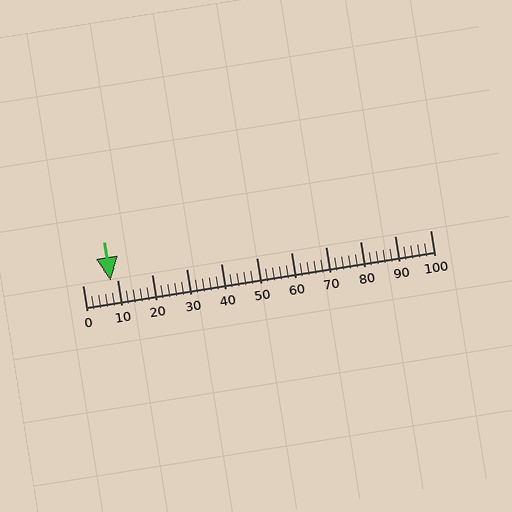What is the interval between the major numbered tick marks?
The major tick marks are spaced 10 units apart.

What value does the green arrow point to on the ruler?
The green arrow points to approximately 8.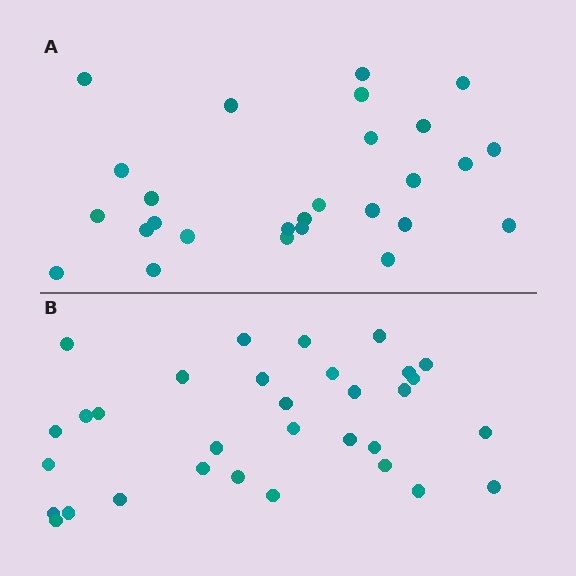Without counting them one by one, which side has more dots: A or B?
Region B (the bottom region) has more dots.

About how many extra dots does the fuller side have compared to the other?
Region B has about 5 more dots than region A.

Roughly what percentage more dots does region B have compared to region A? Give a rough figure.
About 20% more.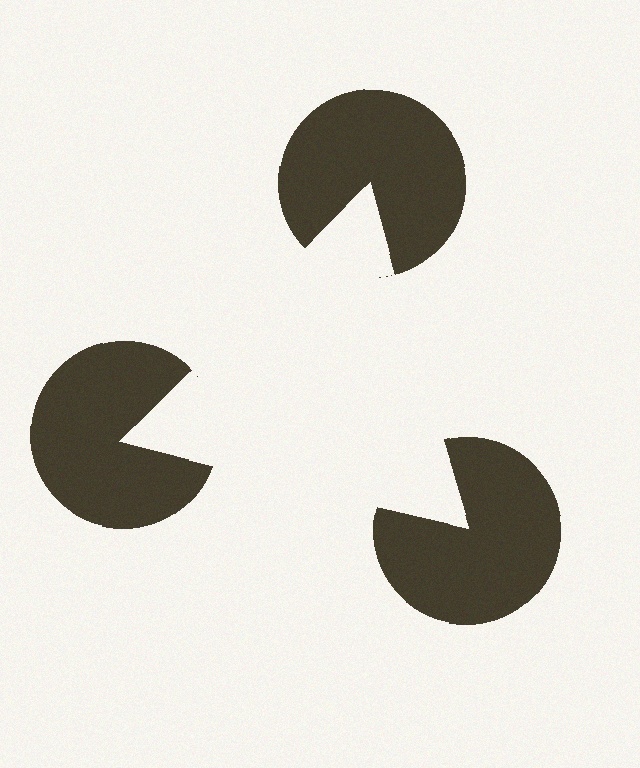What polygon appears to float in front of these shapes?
An illusory triangle — its edges are inferred from the aligned wedge cuts in the pac-man discs, not physically drawn.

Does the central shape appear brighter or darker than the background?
It typically appears slightly brighter than the background, even though no actual brightness change is drawn.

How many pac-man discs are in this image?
There are 3 — one at each vertex of the illusory triangle.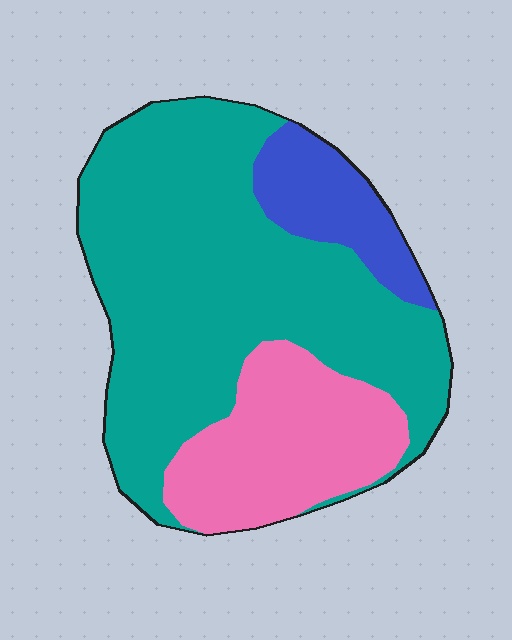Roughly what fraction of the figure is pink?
Pink takes up about one quarter (1/4) of the figure.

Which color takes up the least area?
Blue, at roughly 10%.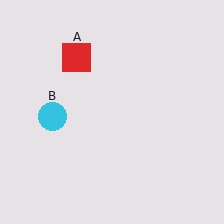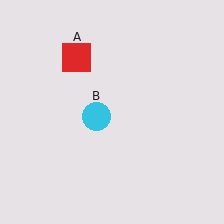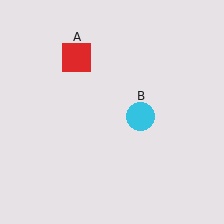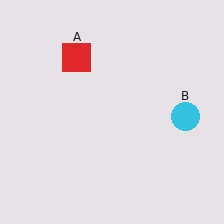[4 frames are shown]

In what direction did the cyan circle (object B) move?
The cyan circle (object B) moved right.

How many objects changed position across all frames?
1 object changed position: cyan circle (object B).